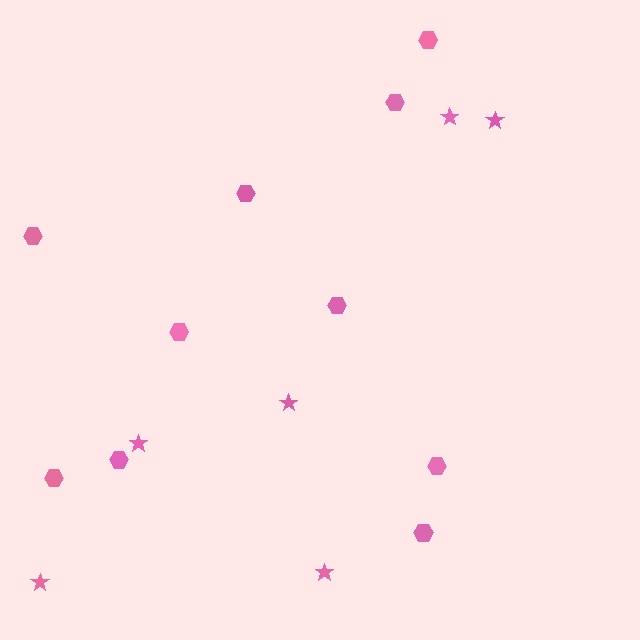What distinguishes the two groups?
There are 2 groups: one group of hexagons (10) and one group of stars (6).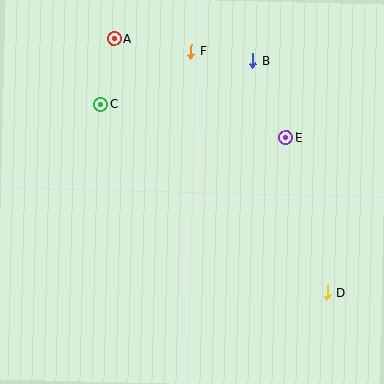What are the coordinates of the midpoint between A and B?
The midpoint between A and B is at (183, 50).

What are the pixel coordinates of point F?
Point F is at (191, 51).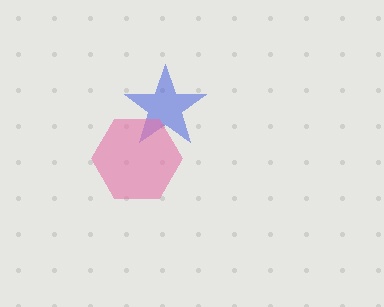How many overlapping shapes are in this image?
There are 2 overlapping shapes in the image.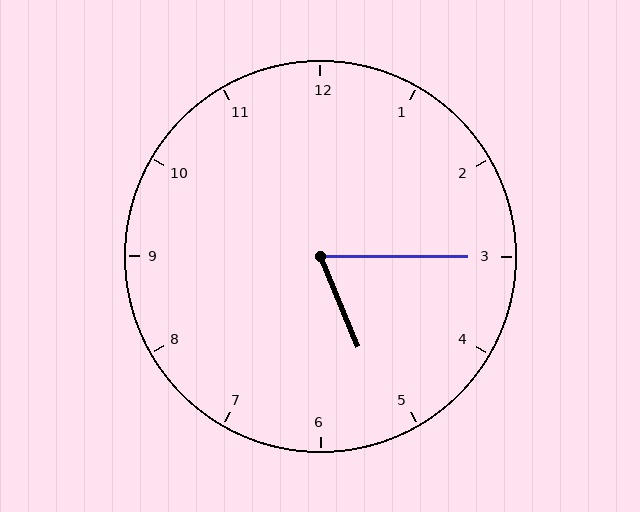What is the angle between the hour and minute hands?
Approximately 68 degrees.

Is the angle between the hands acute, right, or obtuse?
It is acute.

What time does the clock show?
5:15.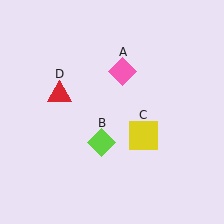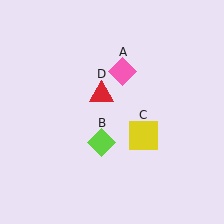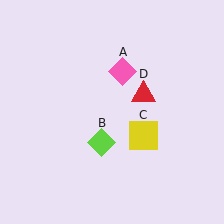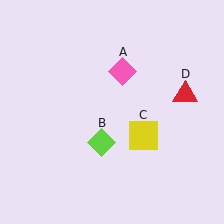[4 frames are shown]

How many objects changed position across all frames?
1 object changed position: red triangle (object D).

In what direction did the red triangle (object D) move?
The red triangle (object D) moved right.